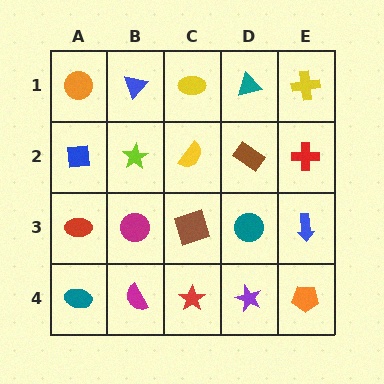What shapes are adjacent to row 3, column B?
A lime star (row 2, column B), a magenta semicircle (row 4, column B), a red ellipse (row 3, column A), a brown square (row 3, column C).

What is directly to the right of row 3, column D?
A blue arrow.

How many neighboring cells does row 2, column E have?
3.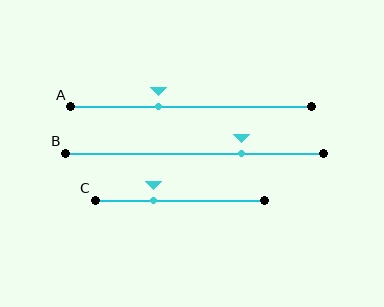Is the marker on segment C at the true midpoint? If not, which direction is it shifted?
No, the marker on segment C is shifted to the left by about 16% of the segment length.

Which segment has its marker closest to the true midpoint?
Segment A has its marker closest to the true midpoint.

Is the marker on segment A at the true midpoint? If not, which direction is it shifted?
No, the marker on segment A is shifted to the left by about 14% of the segment length.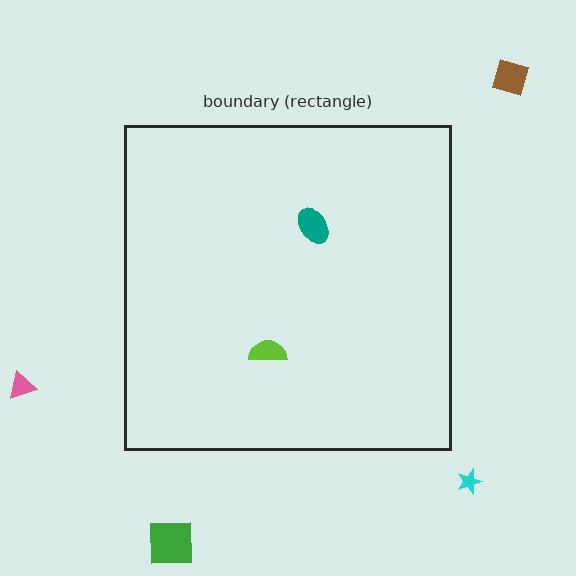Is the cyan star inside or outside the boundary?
Outside.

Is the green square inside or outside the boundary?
Outside.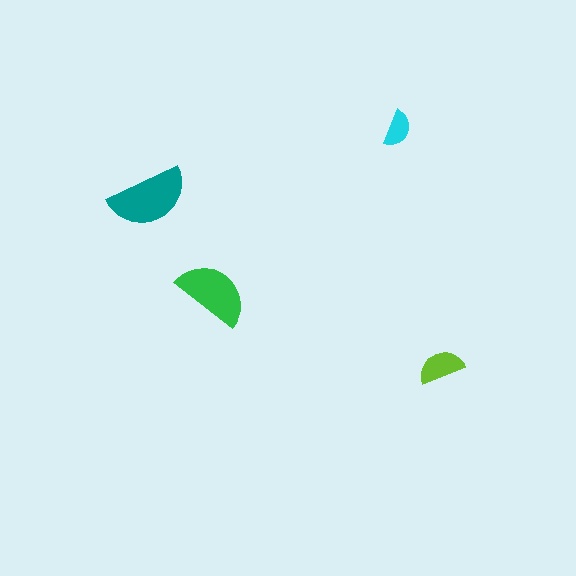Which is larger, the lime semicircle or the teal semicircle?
The teal one.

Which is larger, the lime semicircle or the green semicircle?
The green one.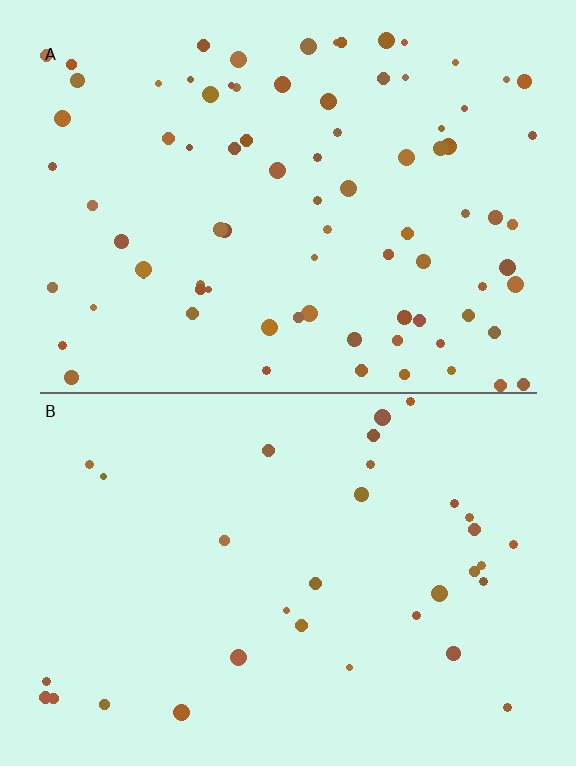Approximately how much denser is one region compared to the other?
Approximately 2.5× — region A over region B.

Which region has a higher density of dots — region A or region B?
A (the top).